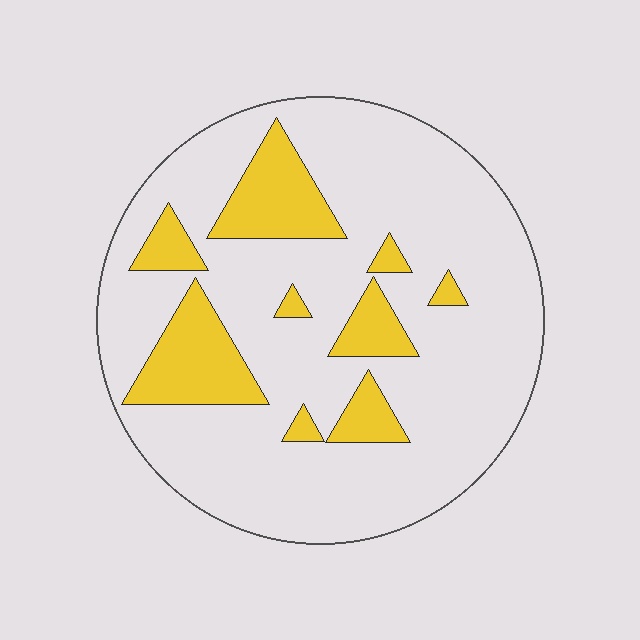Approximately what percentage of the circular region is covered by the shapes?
Approximately 20%.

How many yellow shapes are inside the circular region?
9.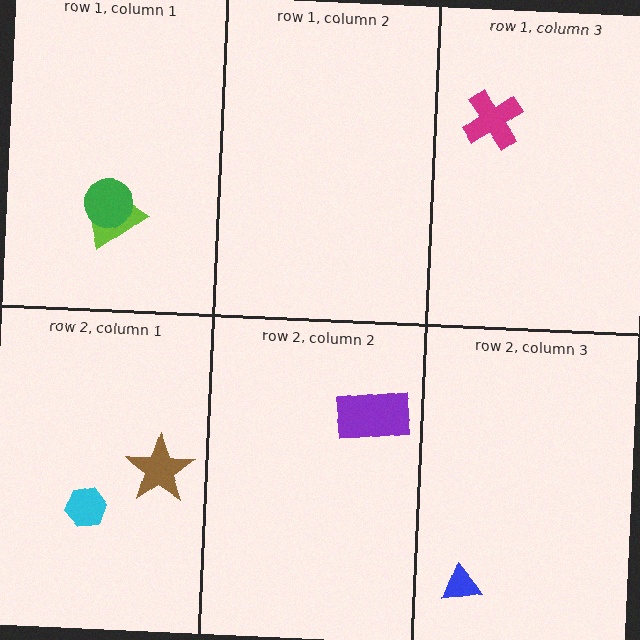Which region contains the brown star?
The row 2, column 1 region.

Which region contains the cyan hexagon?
The row 2, column 1 region.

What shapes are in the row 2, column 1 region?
The cyan hexagon, the brown star.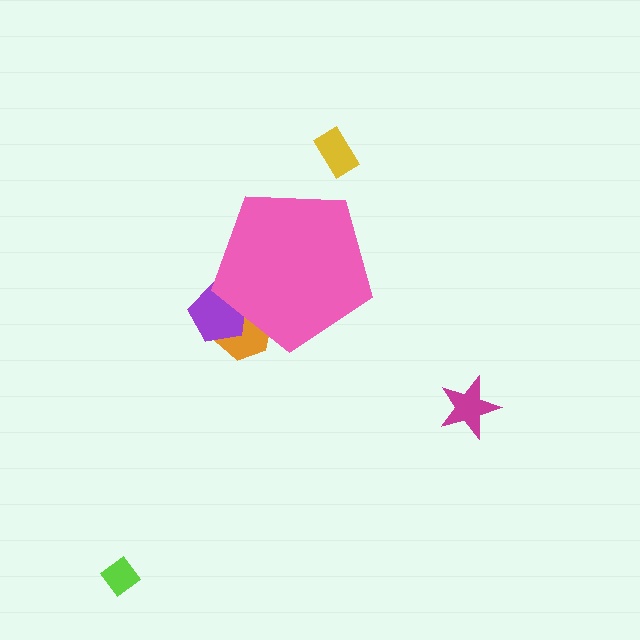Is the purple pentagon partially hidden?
Yes, the purple pentagon is partially hidden behind the pink pentagon.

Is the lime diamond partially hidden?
No, the lime diamond is fully visible.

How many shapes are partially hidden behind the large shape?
2 shapes are partially hidden.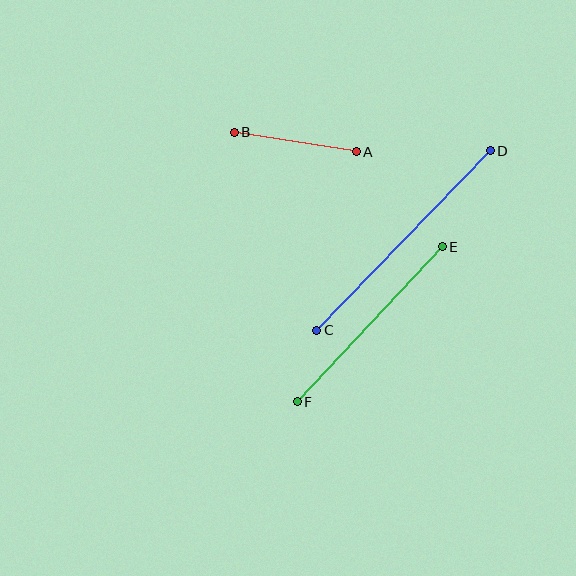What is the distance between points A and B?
The distance is approximately 124 pixels.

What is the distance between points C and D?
The distance is approximately 250 pixels.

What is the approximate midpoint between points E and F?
The midpoint is at approximately (370, 324) pixels.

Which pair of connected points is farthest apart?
Points C and D are farthest apart.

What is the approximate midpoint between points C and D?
The midpoint is at approximately (404, 241) pixels.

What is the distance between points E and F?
The distance is approximately 212 pixels.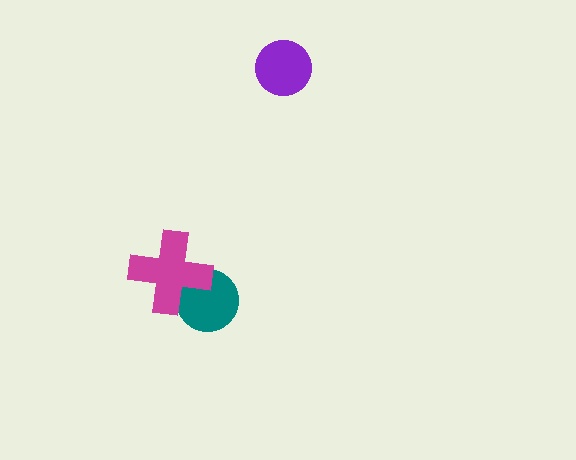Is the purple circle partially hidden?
No, no other shape covers it.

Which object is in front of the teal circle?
The magenta cross is in front of the teal circle.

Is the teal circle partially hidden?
Yes, it is partially covered by another shape.